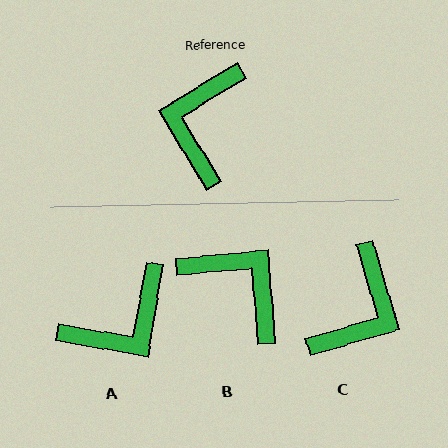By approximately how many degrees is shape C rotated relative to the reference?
Approximately 165 degrees counter-clockwise.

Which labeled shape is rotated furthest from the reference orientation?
C, about 165 degrees away.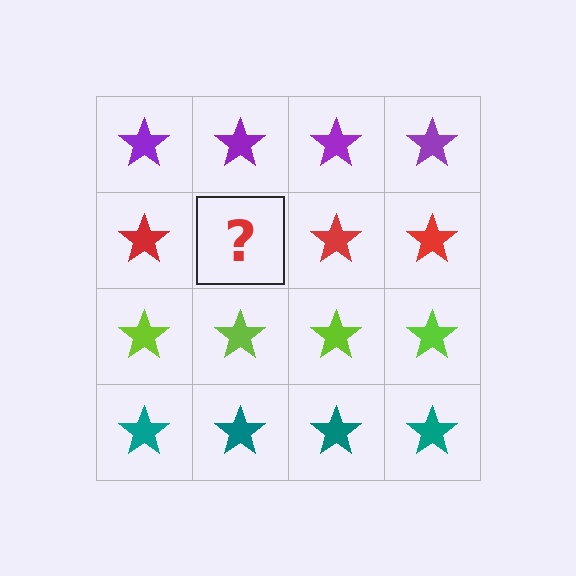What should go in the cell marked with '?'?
The missing cell should contain a red star.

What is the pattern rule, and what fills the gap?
The rule is that each row has a consistent color. The gap should be filled with a red star.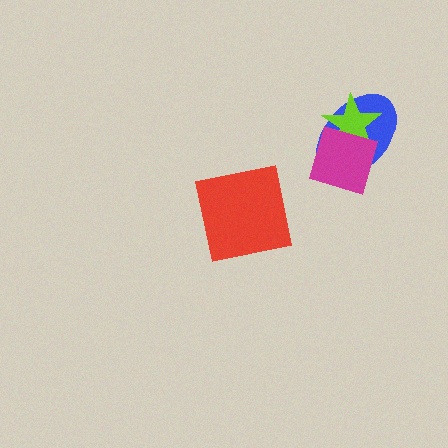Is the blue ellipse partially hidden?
Yes, it is partially covered by another shape.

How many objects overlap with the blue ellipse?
2 objects overlap with the blue ellipse.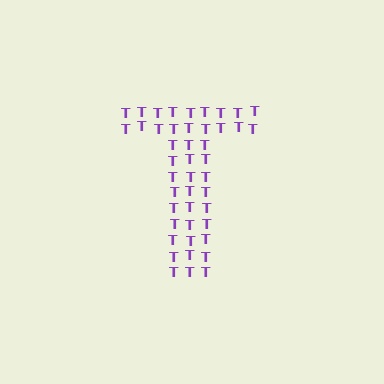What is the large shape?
The large shape is the letter T.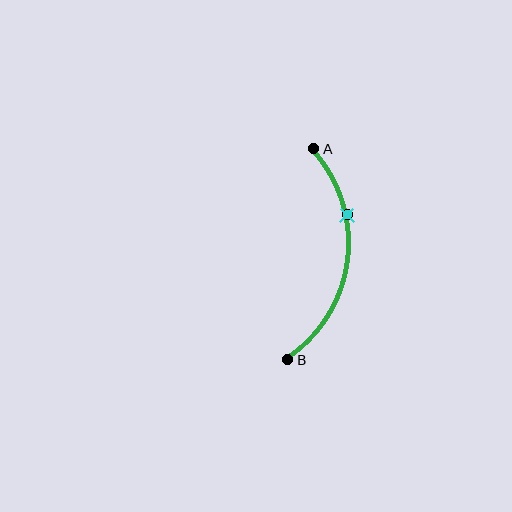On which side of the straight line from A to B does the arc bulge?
The arc bulges to the right of the straight line connecting A and B.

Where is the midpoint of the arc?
The arc midpoint is the point on the curve farthest from the straight line joining A and B. It sits to the right of that line.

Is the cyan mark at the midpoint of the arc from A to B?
No. The cyan mark lies on the arc but is closer to endpoint A. The arc midpoint would be at the point on the curve equidistant along the arc from both A and B.